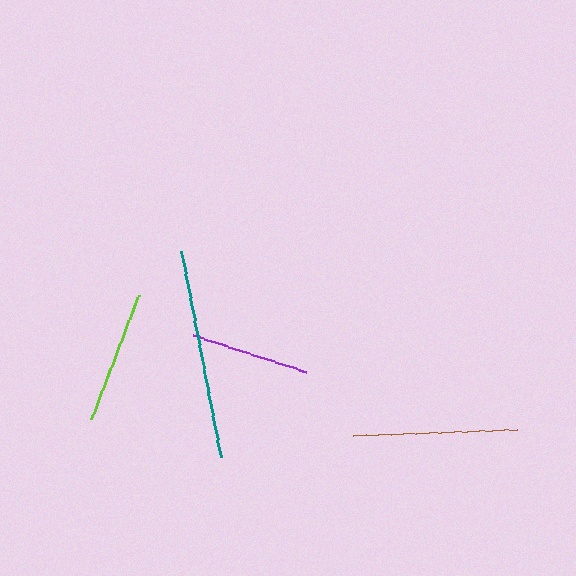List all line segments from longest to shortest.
From longest to shortest: teal, brown, lime, purple.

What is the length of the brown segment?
The brown segment is approximately 165 pixels long.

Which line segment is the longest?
The teal line is the longest at approximately 209 pixels.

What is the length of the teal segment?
The teal segment is approximately 209 pixels long.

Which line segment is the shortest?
The purple line is the shortest at approximately 119 pixels.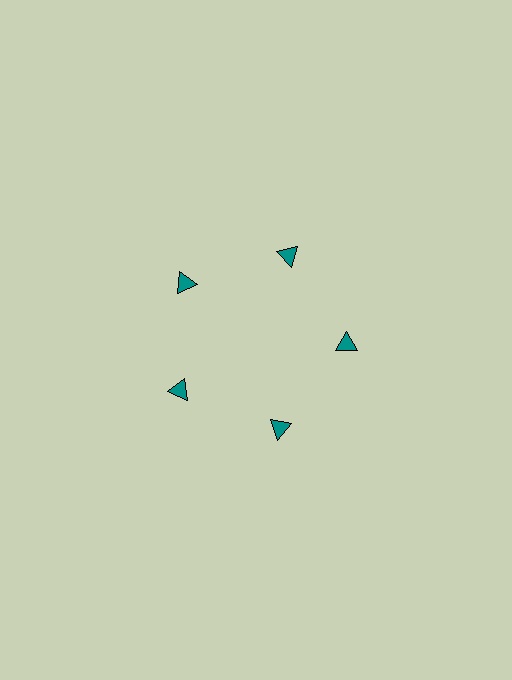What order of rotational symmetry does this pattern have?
This pattern has 5-fold rotational symmetry.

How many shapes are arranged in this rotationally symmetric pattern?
There are 5 shapes, arranged in 5 groups of 1.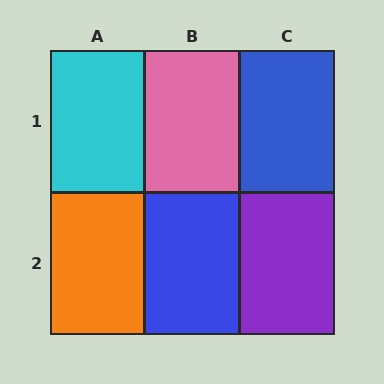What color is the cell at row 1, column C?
Blue.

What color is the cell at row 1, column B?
Pink.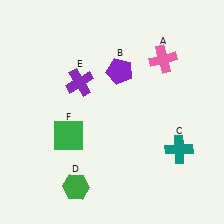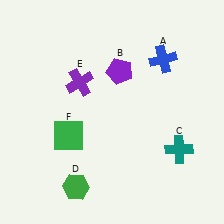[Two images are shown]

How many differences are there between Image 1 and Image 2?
There is 1 difference between the two images.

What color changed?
The cross (A) changed from pink in Image 1 to blue in Image 2.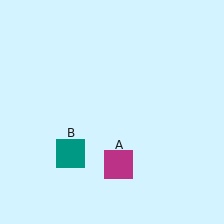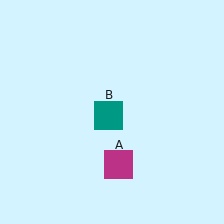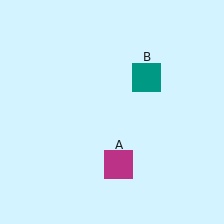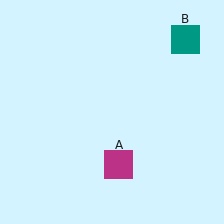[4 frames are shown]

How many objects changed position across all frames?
1 object changed position: teal square (object B).